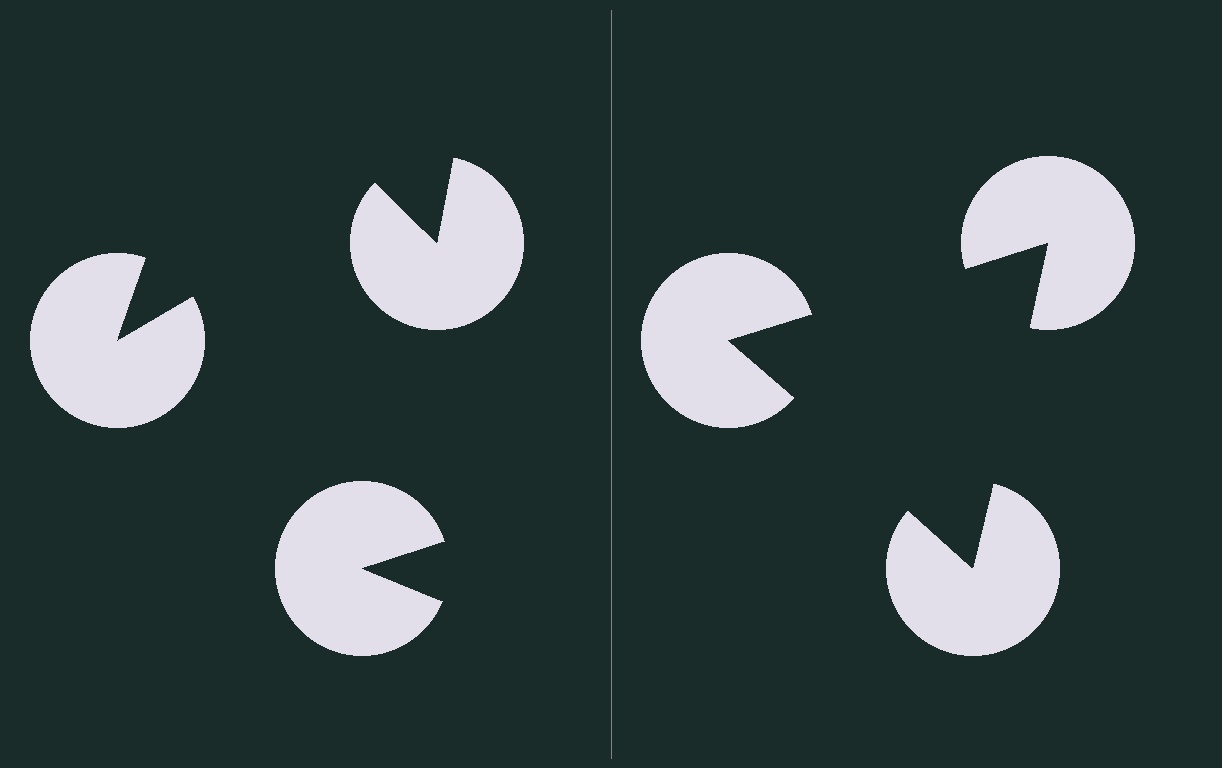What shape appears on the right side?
An illusory triangle.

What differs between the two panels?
The pac-man discs are positioned identically on both sides; only the wedge orientations differ. On the right they align to a triangle; on the left they are misaligned.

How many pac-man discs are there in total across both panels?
6 — 3 on each side.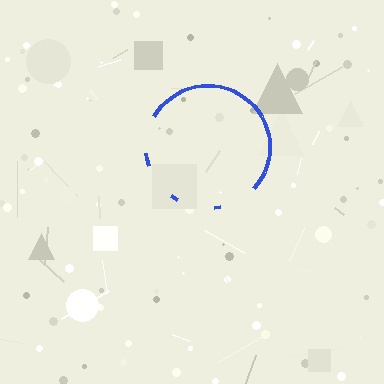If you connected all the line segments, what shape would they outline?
They would outline a circle.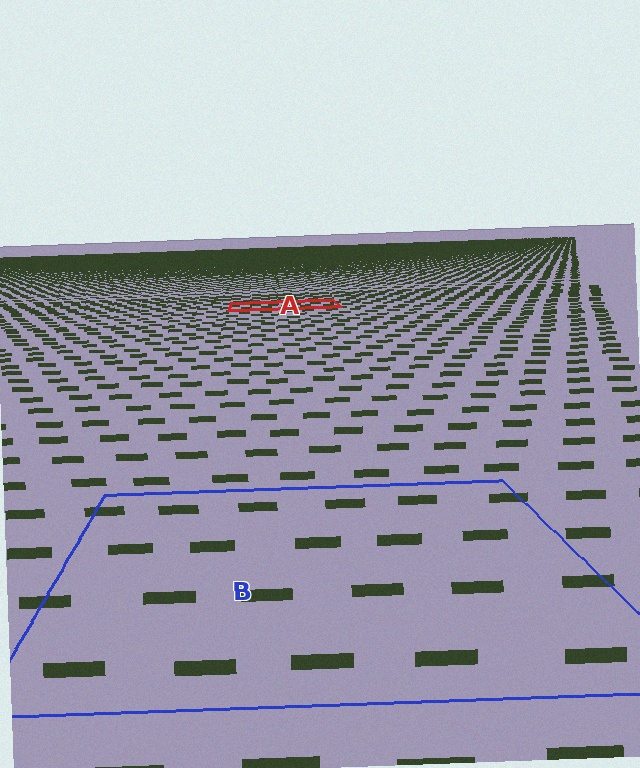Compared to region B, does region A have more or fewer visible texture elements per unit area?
Region A has more texture elements per unit area — they are packed more densely because it is farther away.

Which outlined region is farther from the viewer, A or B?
Region A is farther from the viewer — the texture elements inside it appear smaller and more densely packed.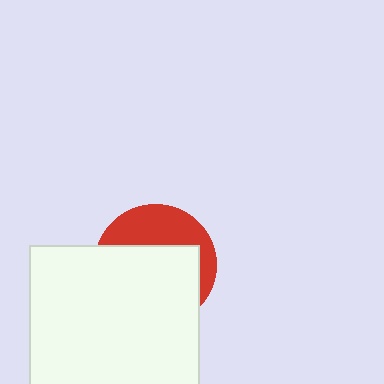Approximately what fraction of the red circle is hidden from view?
Roughly 63% of the red circle is hidden behind the white rectangle.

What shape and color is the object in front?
The object in front is a white rectangle.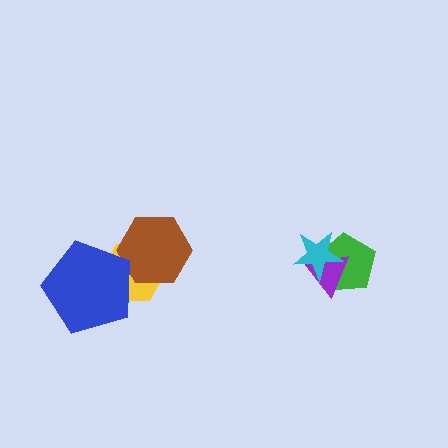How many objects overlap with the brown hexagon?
2 objects overlap with the brown hexagon.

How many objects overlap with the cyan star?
2 objects overlap with the cyan star.